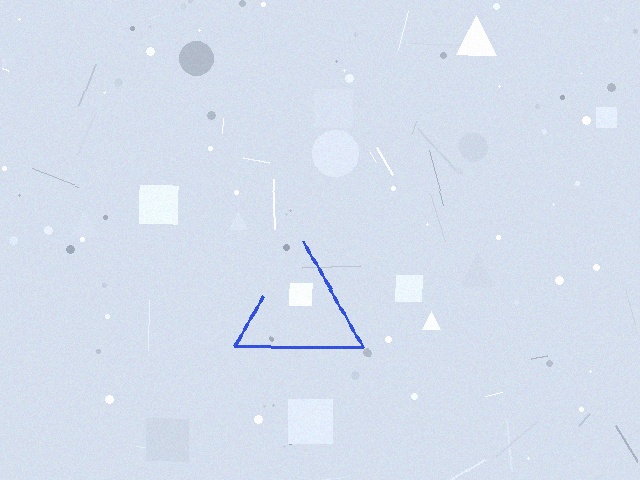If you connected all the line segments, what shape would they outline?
They would outline a triangle.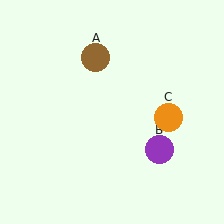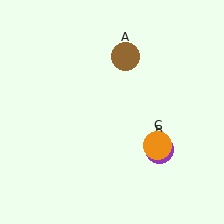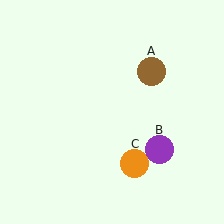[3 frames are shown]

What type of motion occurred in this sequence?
The brown circle (object A), orange circle (object C) rotated clockwise around the center of the scene.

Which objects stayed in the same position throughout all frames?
Purple circle (object B) remained stationary.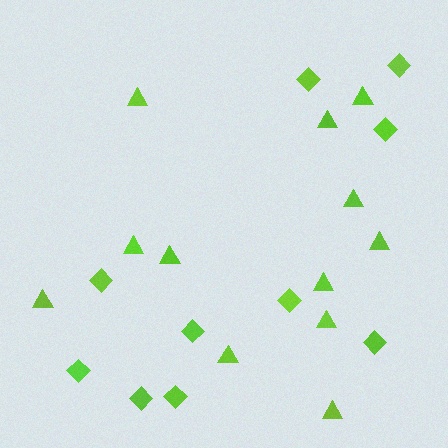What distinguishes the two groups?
There are 2 groups: one group of triangles (12) and one group of diamonds (10).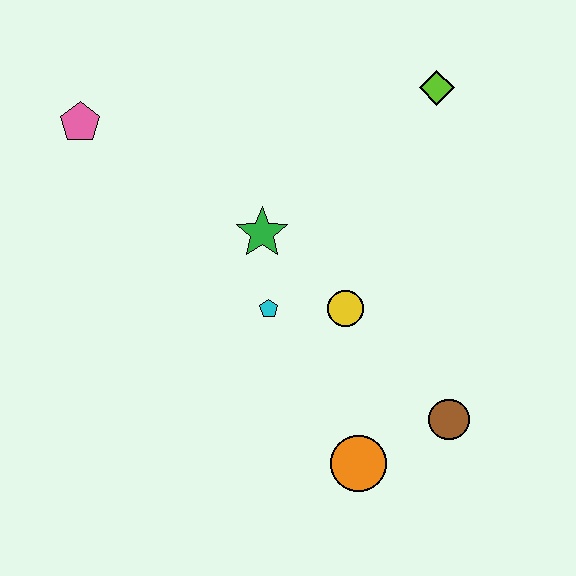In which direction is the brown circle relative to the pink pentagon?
The brown circle is to the right of the pink pentagon.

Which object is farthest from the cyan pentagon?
The lime diamond is farthest from the cyan pentagon.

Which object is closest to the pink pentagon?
The green star is closest to the pink pentagon.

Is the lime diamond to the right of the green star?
Yes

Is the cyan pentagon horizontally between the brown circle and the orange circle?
No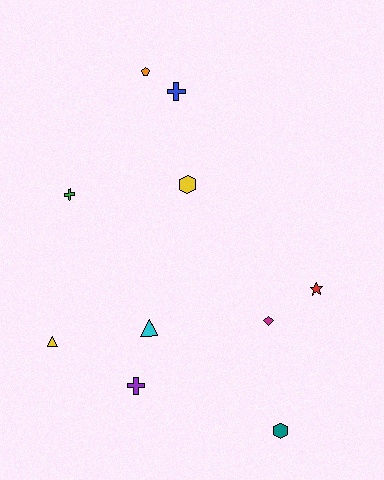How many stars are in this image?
There is 1 star.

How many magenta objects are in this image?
There is 1 magenta object.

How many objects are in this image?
There are 10 objects.